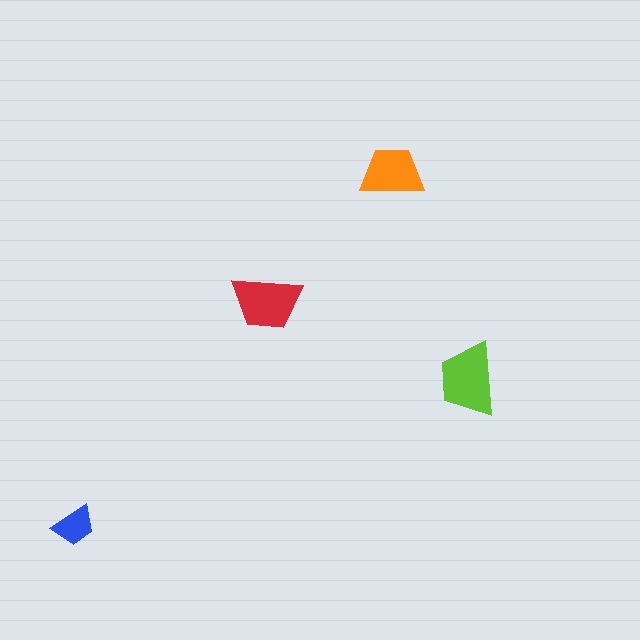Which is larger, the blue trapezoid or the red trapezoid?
The red one.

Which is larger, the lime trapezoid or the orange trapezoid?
The lime one.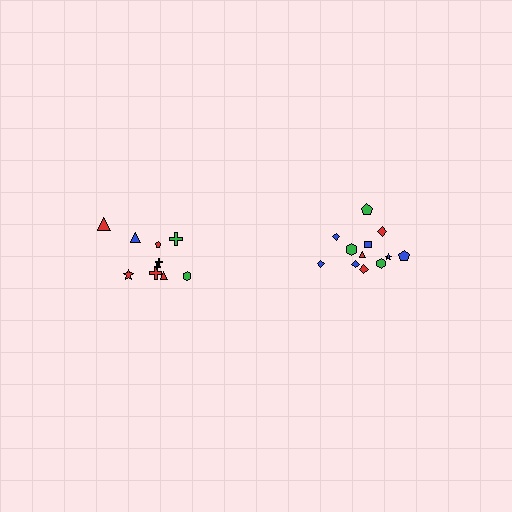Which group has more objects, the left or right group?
The right group.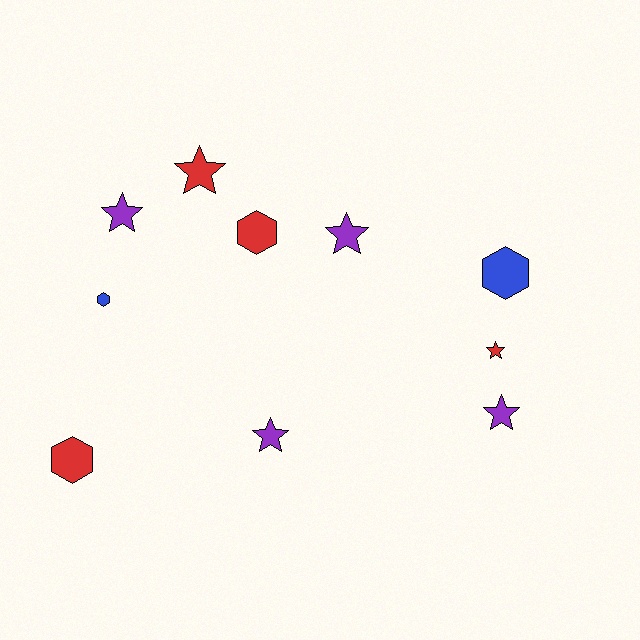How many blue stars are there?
There are no blue stars.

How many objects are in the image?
There are 10 objects.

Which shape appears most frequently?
Star, with 6 objects.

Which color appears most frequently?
Red, with 4 objects.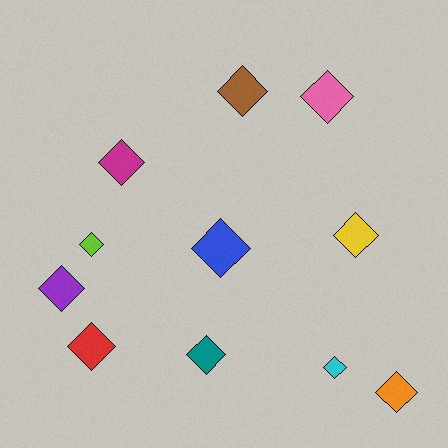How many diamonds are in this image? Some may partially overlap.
There are 11 diamonds.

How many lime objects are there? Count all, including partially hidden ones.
There is 1 lime object.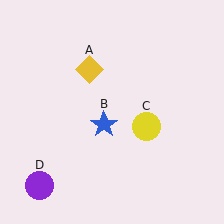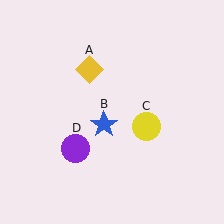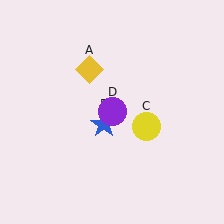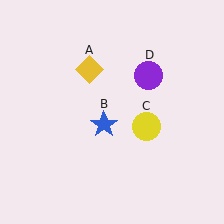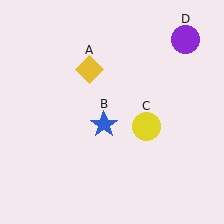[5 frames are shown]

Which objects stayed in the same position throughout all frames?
Yellow diamond (object A) and blue star (object B) and yellow circle (object C) remained stationary.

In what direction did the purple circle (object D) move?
The purple circle (object D) moved up and to the right.